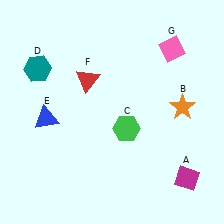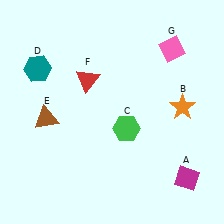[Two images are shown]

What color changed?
The triangle (E) changed from blue in Image 1 to brown in Image 2.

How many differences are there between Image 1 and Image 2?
There is 1 difference between the two images.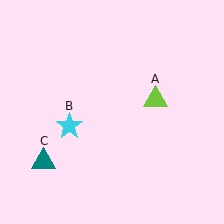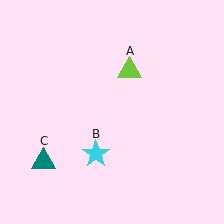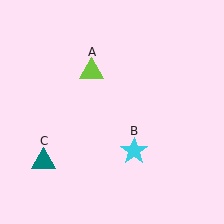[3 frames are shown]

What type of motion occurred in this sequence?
The lime triangle (object A), cyan star (object B) rotated counterclockwise around the center of the scene.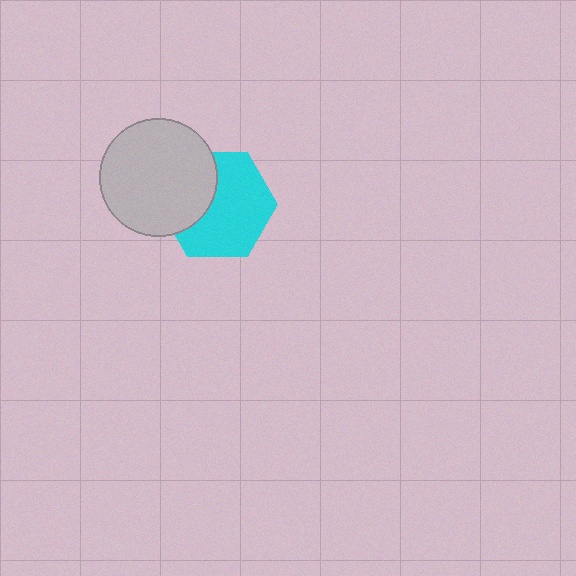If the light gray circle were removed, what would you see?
You would see the complete cyan hexagon.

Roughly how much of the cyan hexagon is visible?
Most of it is visible (roughly 66%).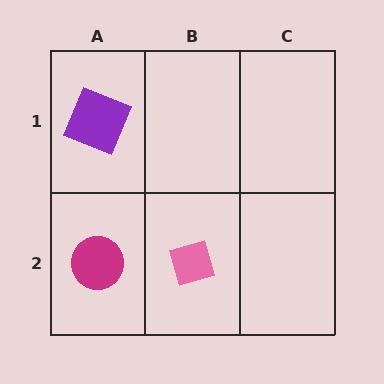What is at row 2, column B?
A pink diamond.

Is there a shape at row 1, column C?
No, that cell is empty.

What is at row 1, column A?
A purple square.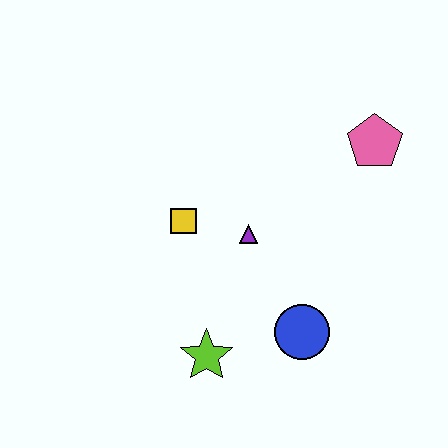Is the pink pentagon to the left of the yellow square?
No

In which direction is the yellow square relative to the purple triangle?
The yellow square is to the left of the purple triangle.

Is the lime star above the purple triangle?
No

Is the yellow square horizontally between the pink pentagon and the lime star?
No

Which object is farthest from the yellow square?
The pink pentagon is farthest from the yellow square.